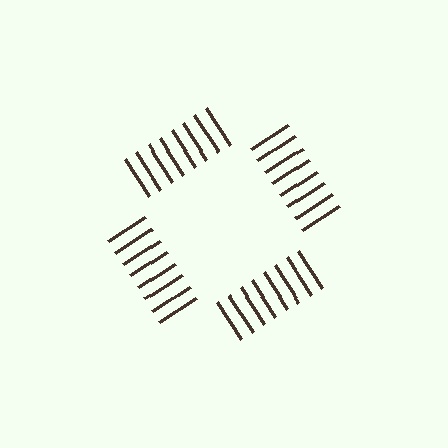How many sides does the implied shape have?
4 sides — the line-ends trace a square.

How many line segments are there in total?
32 — 8 along each of the 4 edges.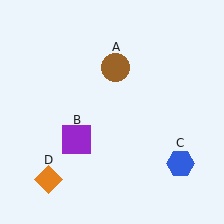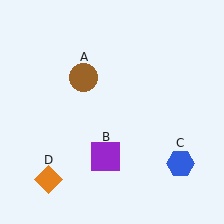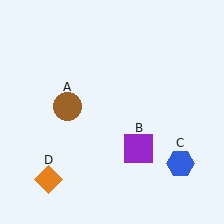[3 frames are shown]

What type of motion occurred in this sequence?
The brown circle (object A), purple square (object B) rotated counterclockwise around the center of the scene.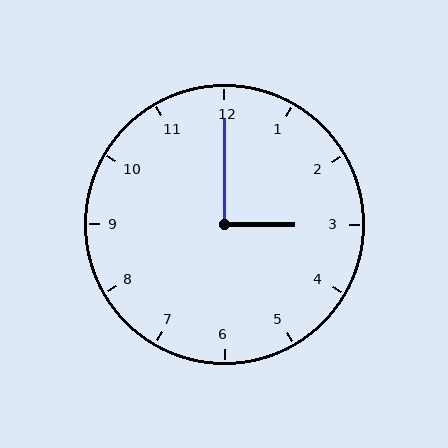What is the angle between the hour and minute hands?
Approximately 90 degrees.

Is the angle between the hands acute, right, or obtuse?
It is right.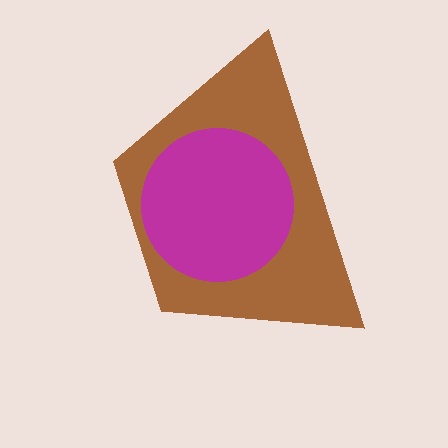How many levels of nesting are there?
2.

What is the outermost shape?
The brown trapezoid.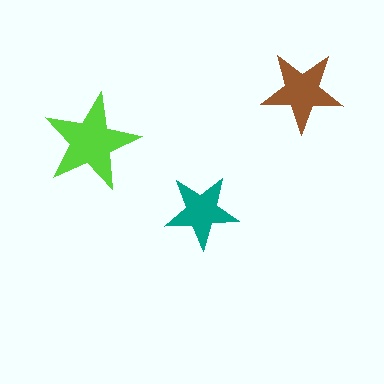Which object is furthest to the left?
The lime star is leftmost.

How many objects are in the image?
There are 3 objects in the image.